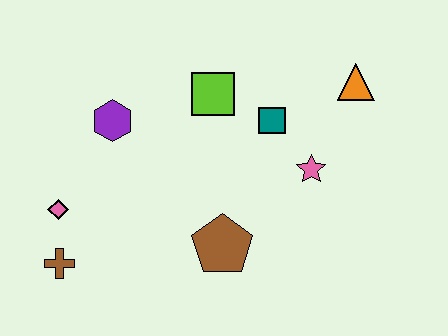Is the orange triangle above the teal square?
Yes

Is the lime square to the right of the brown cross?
Yes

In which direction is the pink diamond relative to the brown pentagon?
The pink diamond is to the left of the brown pentagon.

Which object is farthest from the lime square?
The brown cross is farthest from the lime square.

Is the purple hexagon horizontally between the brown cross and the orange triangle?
Yes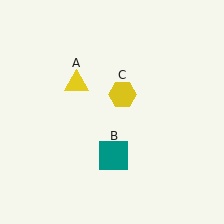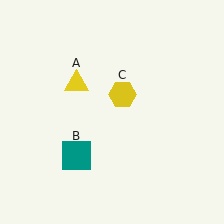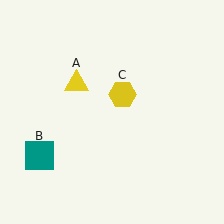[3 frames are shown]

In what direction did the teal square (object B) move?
The teal square (object B) moved left.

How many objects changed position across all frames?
1 object changed position: teal square (object B).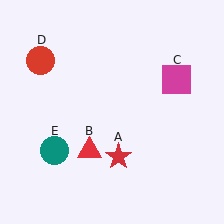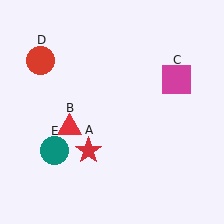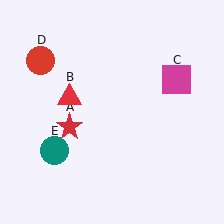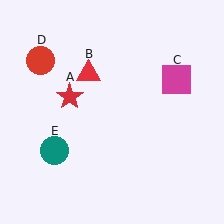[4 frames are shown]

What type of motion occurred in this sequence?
The red star (object A), red triangle (object B) rotated clockwise around the center of the scene.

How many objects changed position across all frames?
2 objects changed position: red star (object A), red triangle (object B).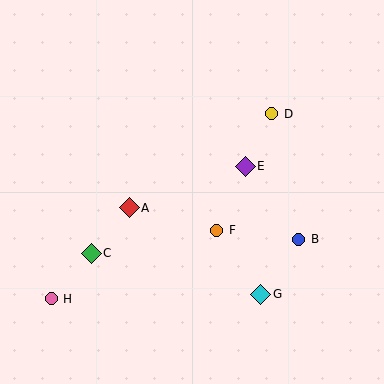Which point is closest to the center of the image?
Point F at (217, 230) is closest to the center.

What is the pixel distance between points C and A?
The distance between C and A is 59 pixels.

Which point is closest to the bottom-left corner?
Point H is closest to the bottom-left corner.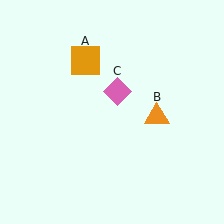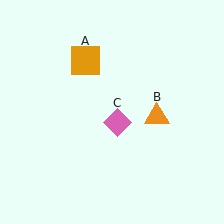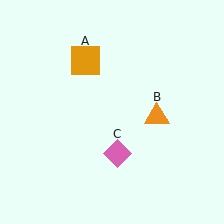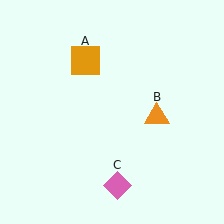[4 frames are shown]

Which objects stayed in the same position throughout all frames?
Orange square (object A) and orange triangle (object B) remained stationary.